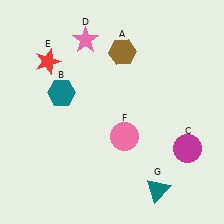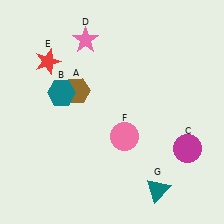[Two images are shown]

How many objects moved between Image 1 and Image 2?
1 object moved between the two images.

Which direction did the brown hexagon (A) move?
The brown hexagon (A) moved left.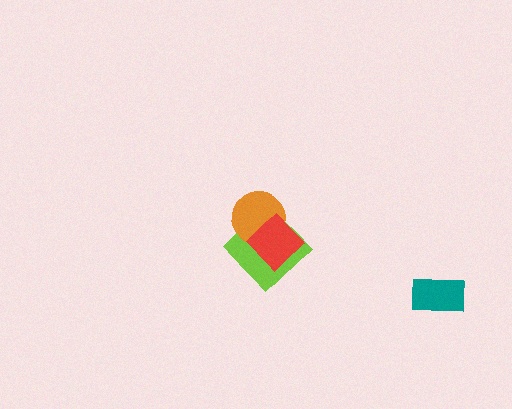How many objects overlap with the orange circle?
2 objects overlap with the orange circle.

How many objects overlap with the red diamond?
2 objects overlap with the red diamond.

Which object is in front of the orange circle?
The red diamond is in front of the orange circle.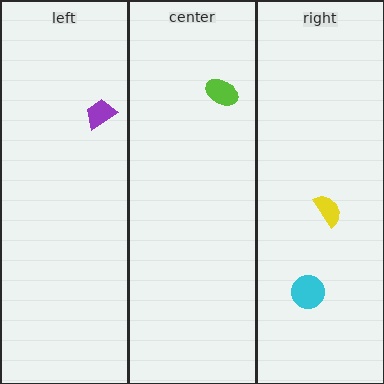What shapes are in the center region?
The lime ellipse.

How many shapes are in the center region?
1.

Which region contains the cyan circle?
The right region.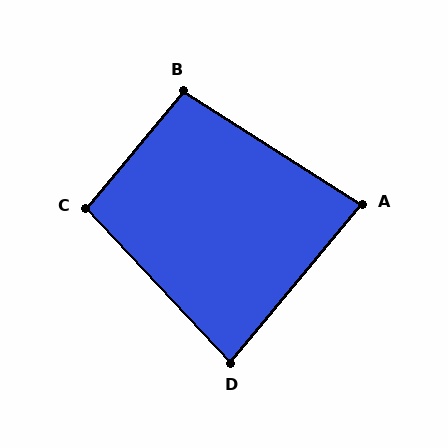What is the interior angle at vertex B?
Approximately 97 degrees (obtuse).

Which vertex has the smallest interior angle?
A, at approximately 83 degrees.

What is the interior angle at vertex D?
Approximately 83 degrees (acute).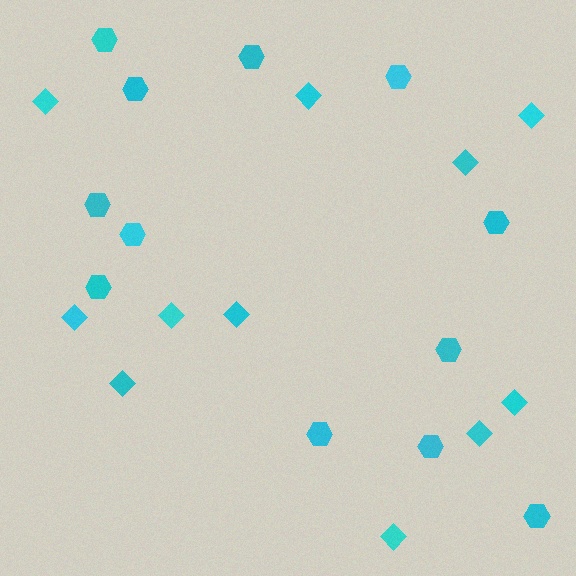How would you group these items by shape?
There are 2 groups: one group of diamonds (11) and one group of hexagons (12).